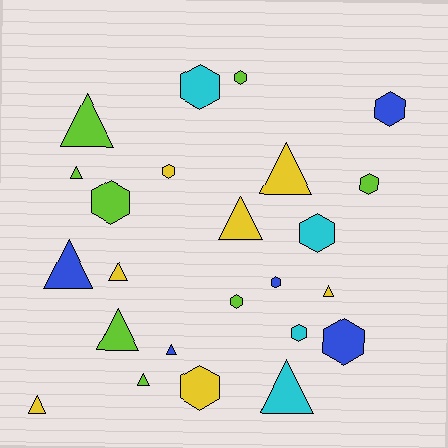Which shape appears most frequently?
Triangle, with 12 objects.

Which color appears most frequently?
Lime, with 8 objects.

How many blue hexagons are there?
There are 3 blue hexagons.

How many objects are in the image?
There are 24 objects.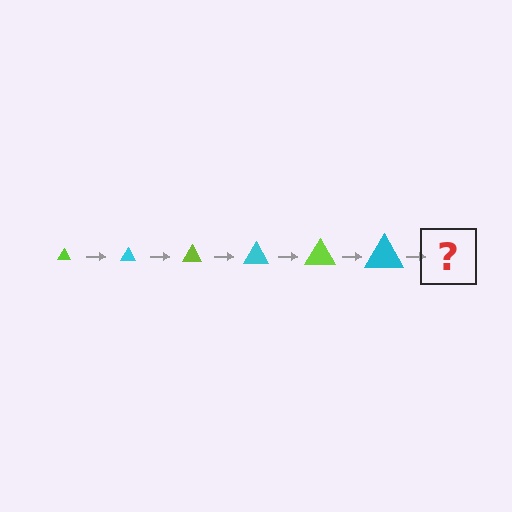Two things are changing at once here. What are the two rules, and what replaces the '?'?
The two rules are that the triangle grows larger each step and the color cycles through lime and cyan. The '?' should be a lime triangle, larger than the previous one.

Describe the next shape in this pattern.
It should be a lime triangle, larger than the previous one.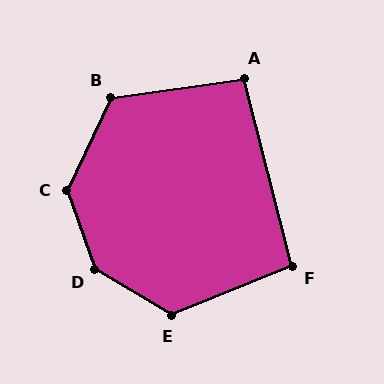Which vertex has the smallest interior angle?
A, at approximately 96 degrees.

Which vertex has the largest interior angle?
D, at approximately 139 degrees.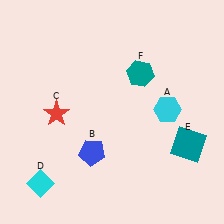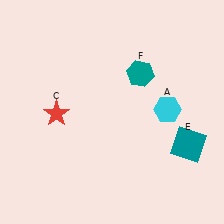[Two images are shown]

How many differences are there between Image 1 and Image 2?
There are 2 differences between the two images.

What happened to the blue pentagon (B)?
The blue pentagon (B) was removed in Image 2. It was in the bottom-left area of Image 1.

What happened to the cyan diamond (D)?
The cyan diamond (D) was removed in Image 2. It was in the bottom-left area of Image 1.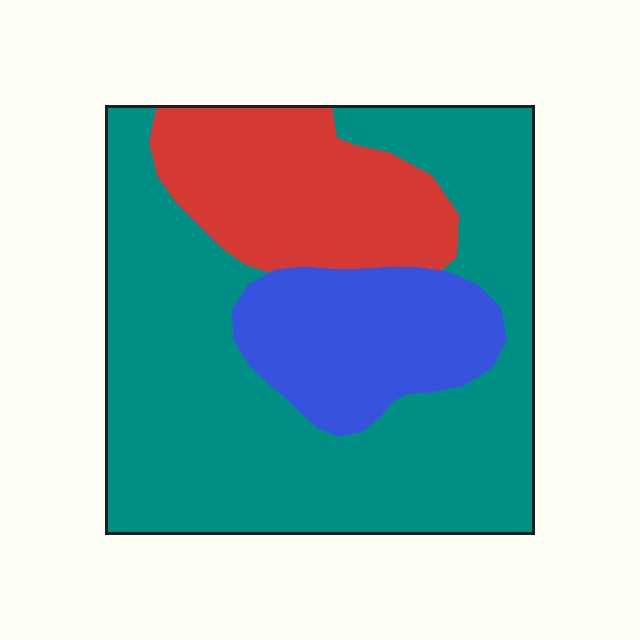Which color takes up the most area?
Teal, at roughly 60%.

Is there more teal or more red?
Teal.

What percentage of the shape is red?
Red takes up about one fifth (1/5) of the shape.